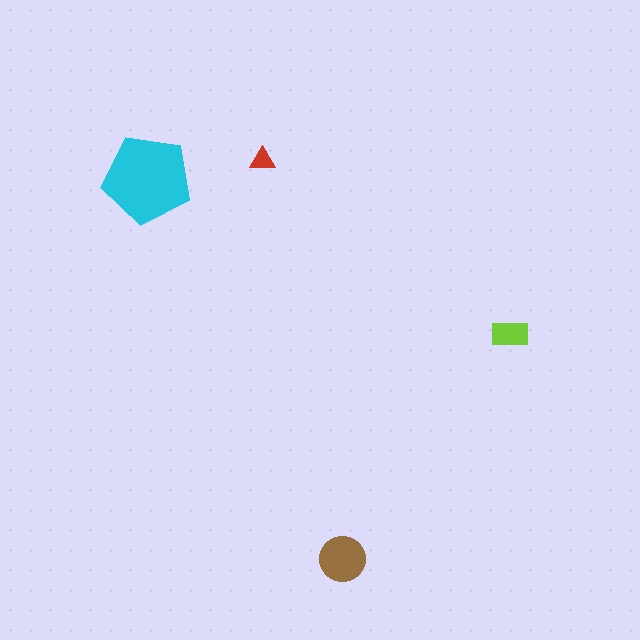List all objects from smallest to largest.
The red triangle, the lime rectangle, the brown circle, the cyan pentagon.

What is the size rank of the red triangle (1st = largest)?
4th.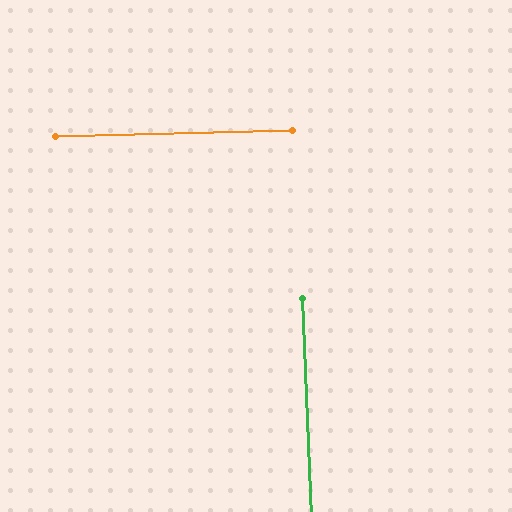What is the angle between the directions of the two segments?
Approximately 89 degrees.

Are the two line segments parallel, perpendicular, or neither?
Perpendicular — they meet at approximately 89°.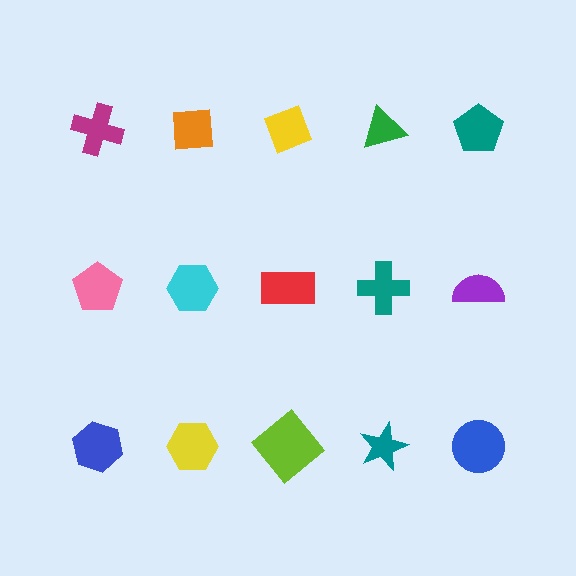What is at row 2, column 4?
A teal cross.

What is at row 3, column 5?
A blue circle.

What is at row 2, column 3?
A red rectangle.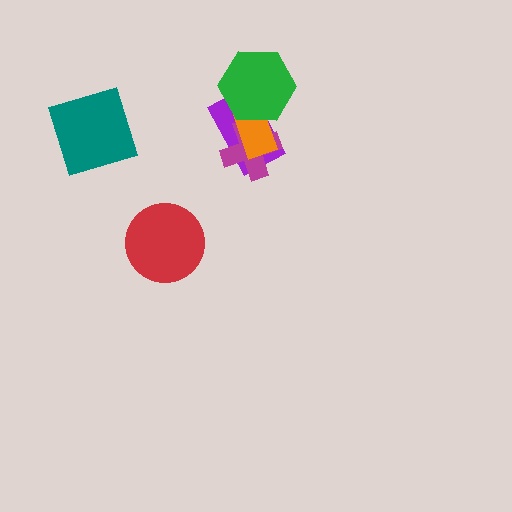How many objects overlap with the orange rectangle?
3 objects overlap with the orange rectangle.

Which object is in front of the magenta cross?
The orange rectangle is in front of the magenta cross.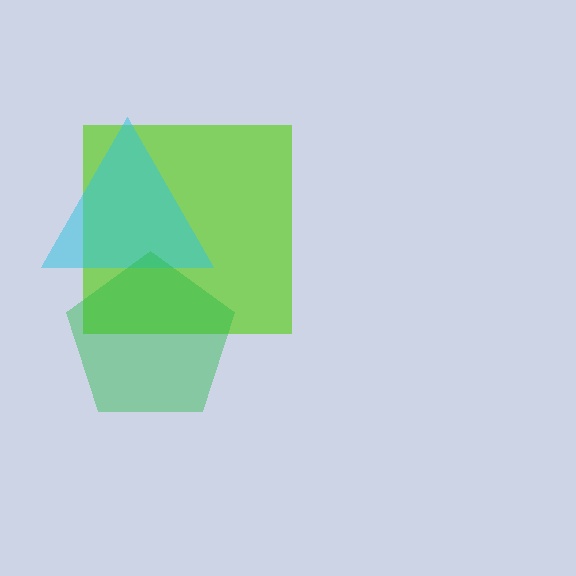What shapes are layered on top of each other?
The layered shapes are: a lime square, a cyan triangle, a green pentagon.